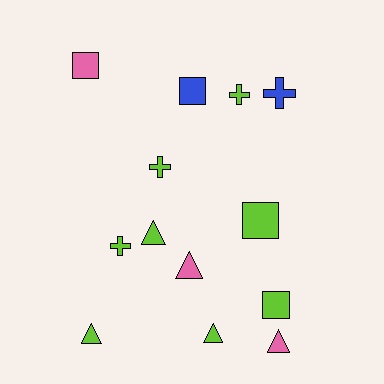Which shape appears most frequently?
Triangle, with 5 objects.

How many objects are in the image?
There are 13 objects.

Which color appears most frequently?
Lime, with 8 objects.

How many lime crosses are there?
There are 3 lime crosses.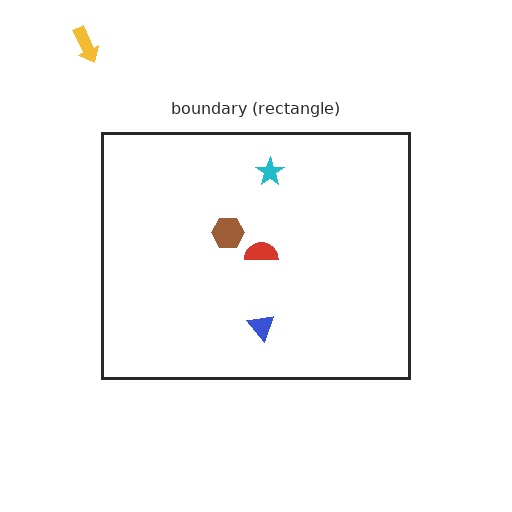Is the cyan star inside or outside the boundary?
Inside.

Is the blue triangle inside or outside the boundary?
Inside.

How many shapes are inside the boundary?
4 inside, 1 outside.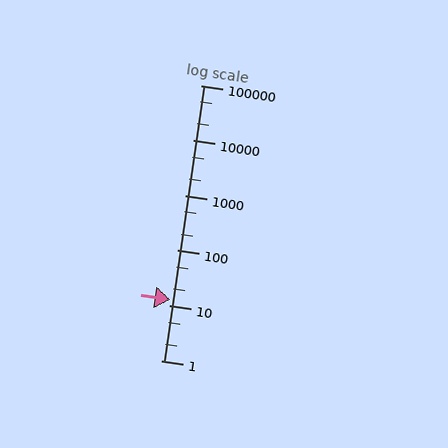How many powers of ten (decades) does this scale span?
The scale spans 5 decades, from 1 to 100000.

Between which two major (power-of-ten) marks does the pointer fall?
The pointer is between 10 and 100.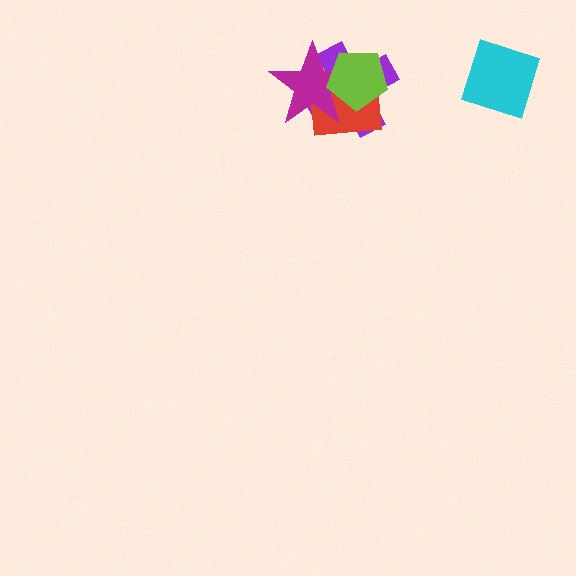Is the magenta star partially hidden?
Yes, it is partially covered by another shape.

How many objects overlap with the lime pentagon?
3 objects overlap with the lime pentagon.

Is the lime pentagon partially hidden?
No, no other shape covers it.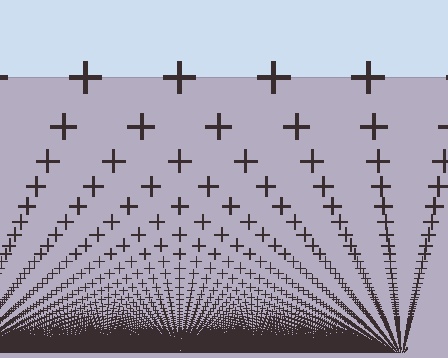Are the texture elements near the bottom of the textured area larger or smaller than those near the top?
Smaller. The gradient is inverted — elements near the bottom are smaller and denser.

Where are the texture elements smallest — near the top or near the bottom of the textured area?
Near the bottom.